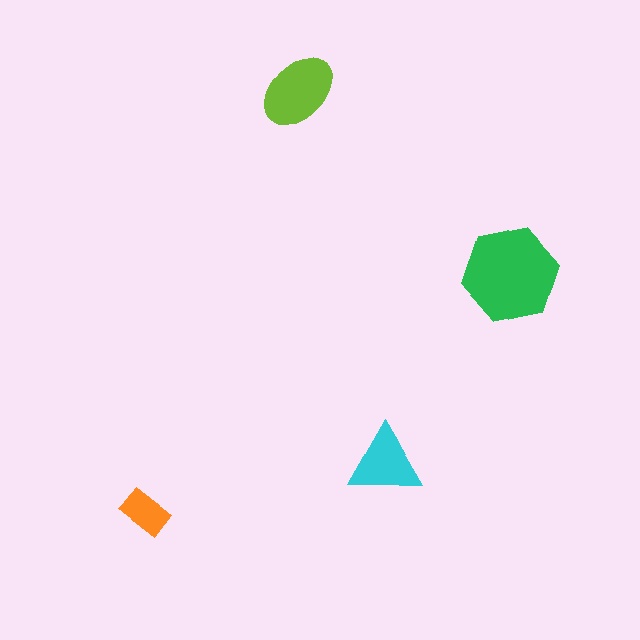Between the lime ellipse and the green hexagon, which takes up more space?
The green hexagon.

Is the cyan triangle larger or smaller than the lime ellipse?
Smaller.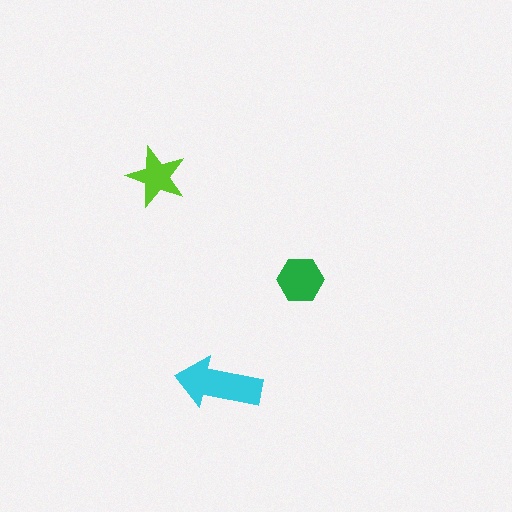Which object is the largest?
The cyan arrow.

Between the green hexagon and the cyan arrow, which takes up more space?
The cyan arrow.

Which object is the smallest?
The lime star.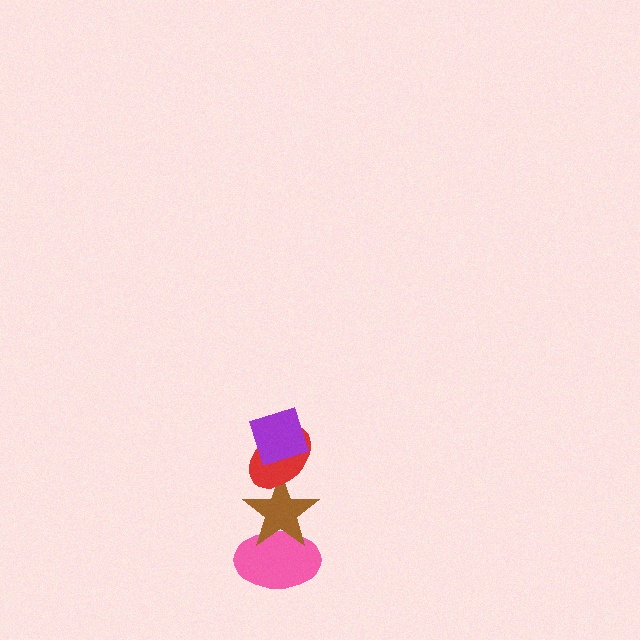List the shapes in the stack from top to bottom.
From top to bottom: the purple diamond, the red ellipse, the brown star, the pink ellipse.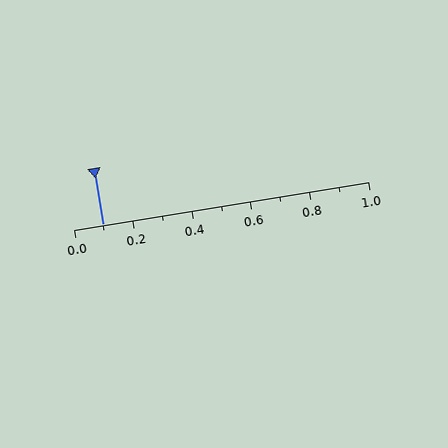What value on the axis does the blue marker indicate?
The marker indicates approximately 0.1.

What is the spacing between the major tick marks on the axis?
The major ticks are spaced 0.2 apart.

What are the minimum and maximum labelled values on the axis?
The axis runs from 0.0 to 1.0.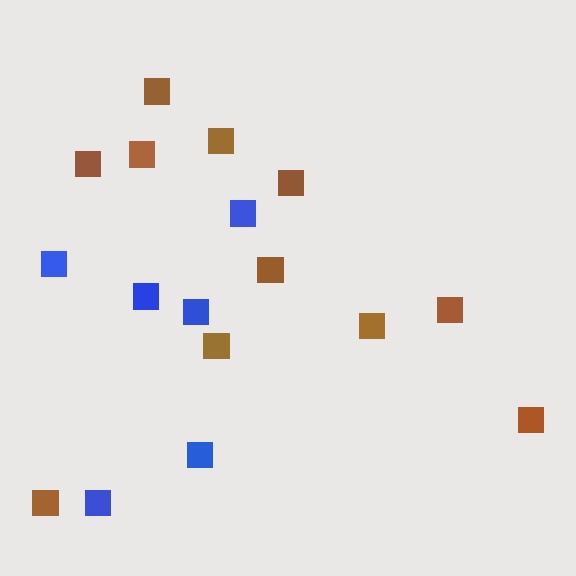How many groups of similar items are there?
There are 2 groups: one group of brown squares (11) and one group of blue squares (6).